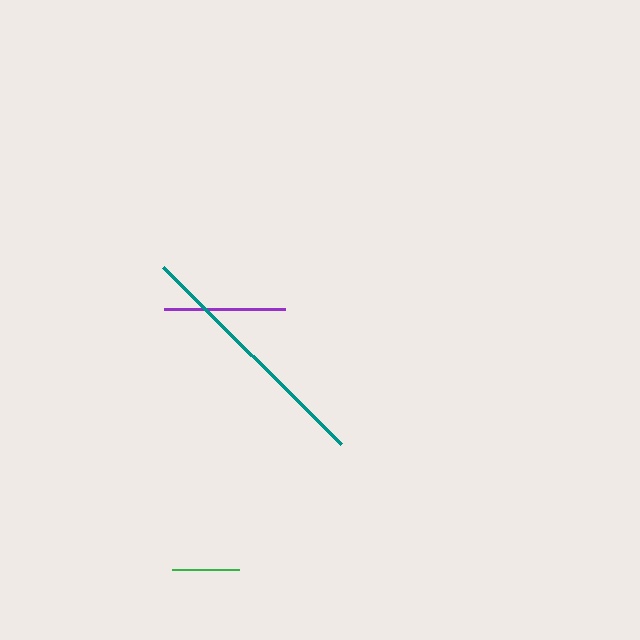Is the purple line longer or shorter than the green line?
The purple line is longer than the green line.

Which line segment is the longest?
The teal line is the longest at approximately 252 pixels.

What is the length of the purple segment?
The purple segment is approximately 121 pixels long.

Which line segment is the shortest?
The green line is the shortest at approximately 67 pixels.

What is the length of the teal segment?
The teal segment is approximately 252 pixels long.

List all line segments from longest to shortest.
From longest to shortest: teal, purple, green.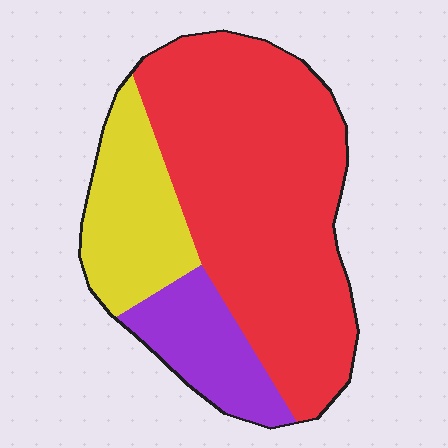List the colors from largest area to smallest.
From largest to smallest: red, yellow, purple.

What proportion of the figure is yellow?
Yellow covers 20% of the figure.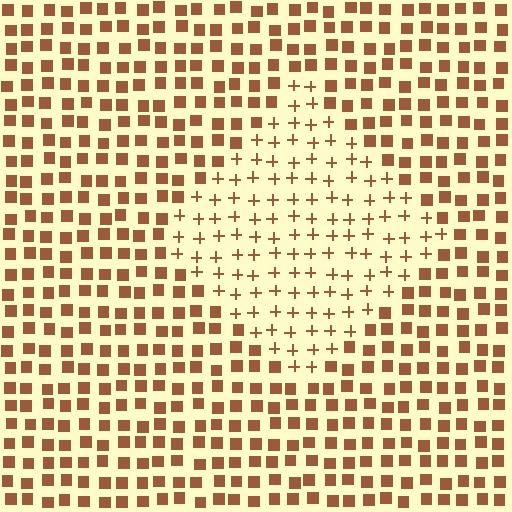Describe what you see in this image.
The image is filled with small brown elements arranged in a uniform grid. A diamond-shaped region contains plus signs, while the surrounding area contains squares. The boundary is defined purely by the change in element shape.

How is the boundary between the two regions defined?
The boundary is defined by a change in element shape: plus signs inside vs. squares outside. All elements share the same color and spacing.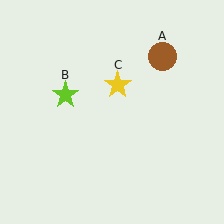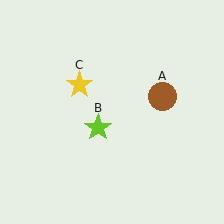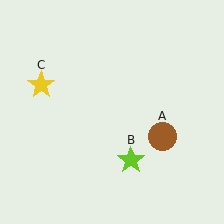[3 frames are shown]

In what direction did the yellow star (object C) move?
The yellow star (object C) moved left.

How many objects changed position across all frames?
3 objects changed position: brown circle (object A), lime star (object B), yellow star (object C).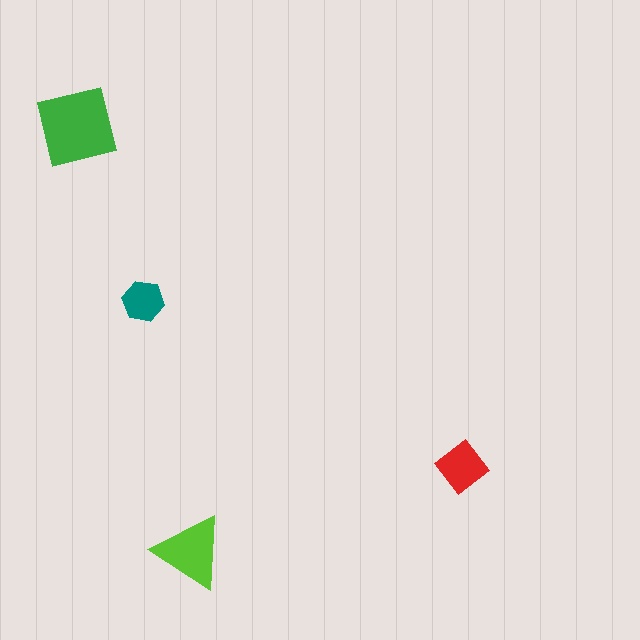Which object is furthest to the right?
The red diamond is rightmost.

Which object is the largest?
The green square.